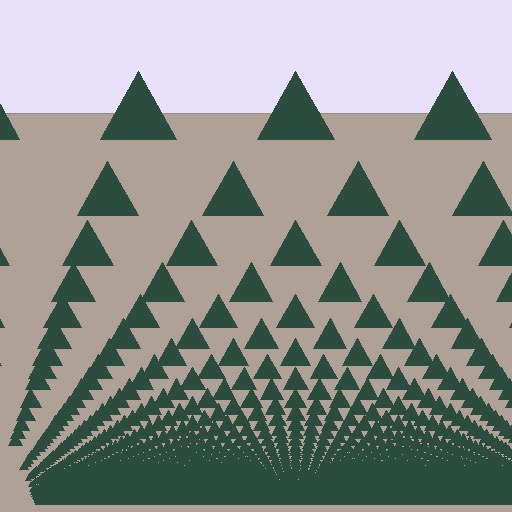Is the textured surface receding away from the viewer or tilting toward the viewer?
The surface appears to tilt toward the viewer. Texture elements get larger and sparser toward the top.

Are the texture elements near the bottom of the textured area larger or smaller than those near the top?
Smaller. The gradient is inverted — elements near the bottom are smaller and denser.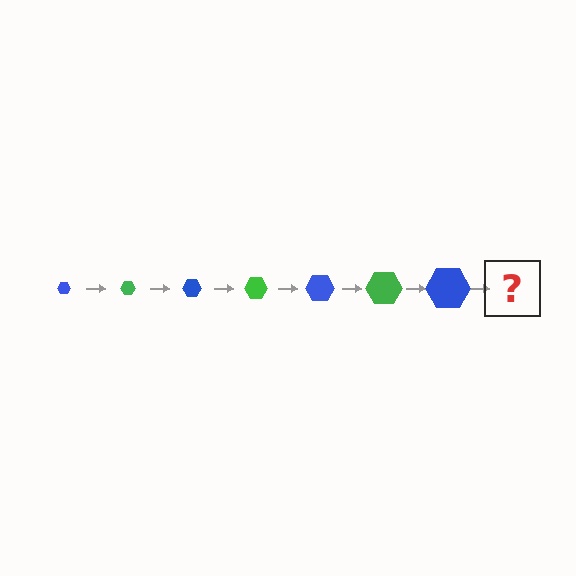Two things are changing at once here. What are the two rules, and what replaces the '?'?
The two rules are that the hexagon grows larger each step and the color cycles through blue and green. The '?' should be a green hexagon, larger than the previous one.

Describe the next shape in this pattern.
It should be a green hexagon, larger than the previous one.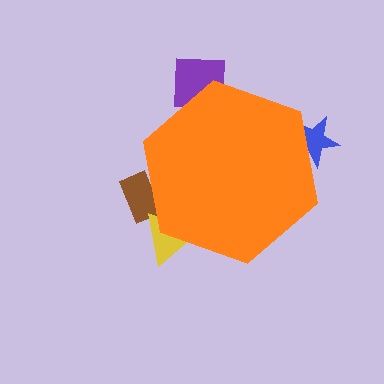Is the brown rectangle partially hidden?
Yes, the brown rectangle is partially hidden behind the orange hexagon.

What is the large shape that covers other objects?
An orange hexagon.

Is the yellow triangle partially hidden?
Yes, the yellow triangle is partially hidden behind the orange hexagon.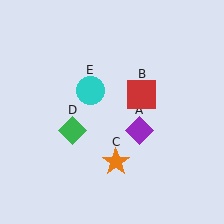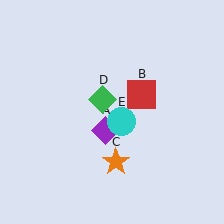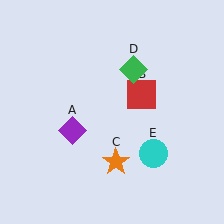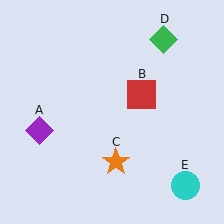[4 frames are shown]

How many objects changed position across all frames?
3 objects changed position: purple diamond (object A), green diamond (object D), cyan circle (object E).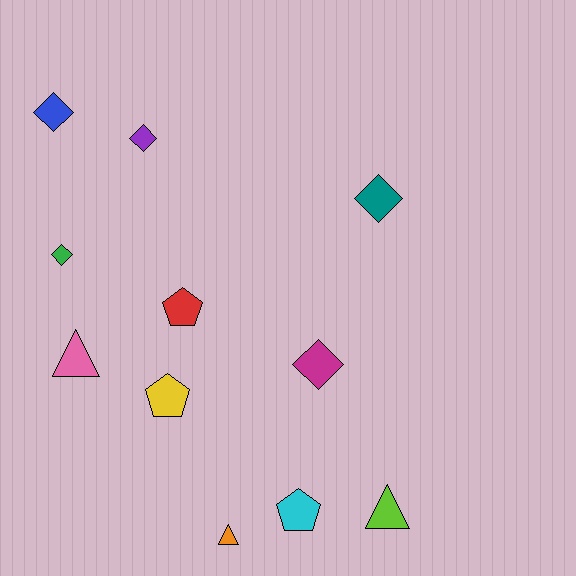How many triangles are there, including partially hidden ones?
There are 3 triangles.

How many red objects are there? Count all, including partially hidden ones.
There is 1 red object.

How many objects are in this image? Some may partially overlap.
There are 11 objects.